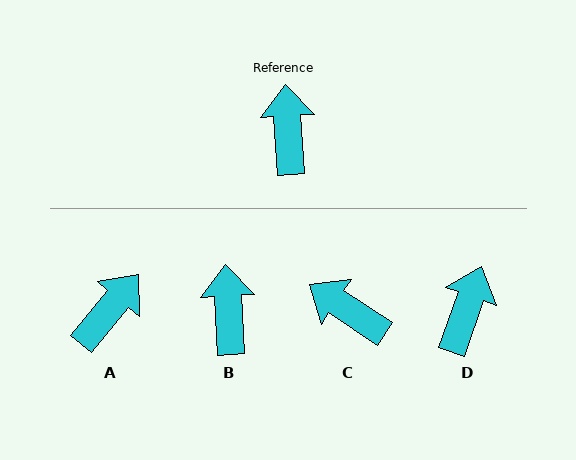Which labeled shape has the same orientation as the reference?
B.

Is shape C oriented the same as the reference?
No, it is off by about 53 degrees.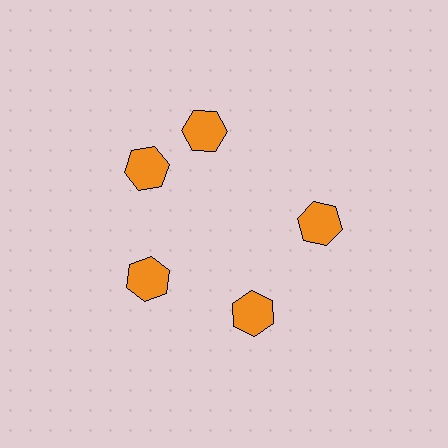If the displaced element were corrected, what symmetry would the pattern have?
It would have 5-fold rotational symmetry — the pattern would map onto itself every 72 degrees.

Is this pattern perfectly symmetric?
No. The 5 orange hexagons are arranged in a ring, but one element near the 1 o'clock position is rotated out of alignment along the ring, breaking the 5-fold rotational symmetry.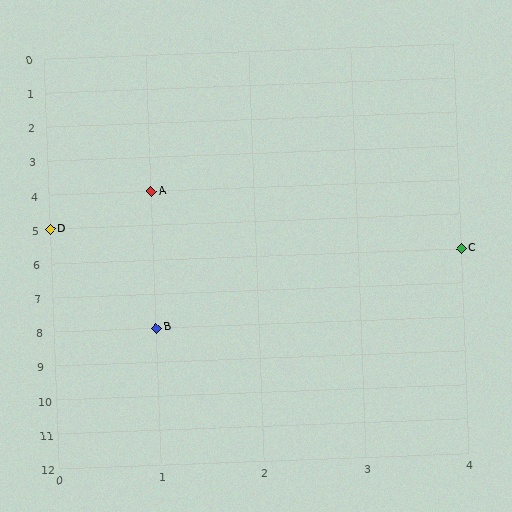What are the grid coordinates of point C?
Point C is at grid coordinates (4, 6).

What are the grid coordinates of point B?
Point B is at grid coordinates (1, 8).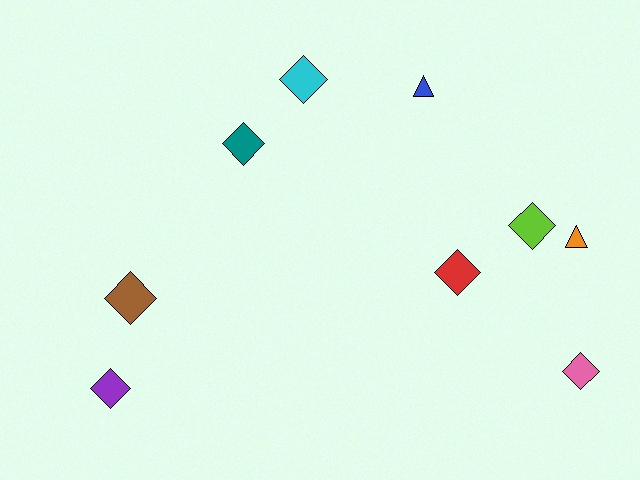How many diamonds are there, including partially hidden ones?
There are 7 diamonds.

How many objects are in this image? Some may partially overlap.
There are 9 objects.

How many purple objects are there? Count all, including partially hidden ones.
There is 1 purple object.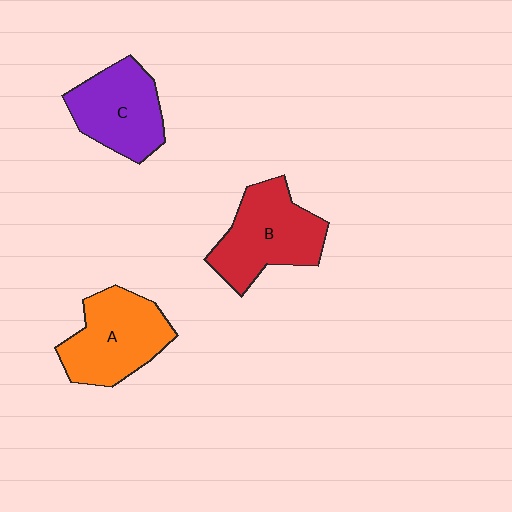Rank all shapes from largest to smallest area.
From largest to smallest: B (red), A (orange), C (purple).